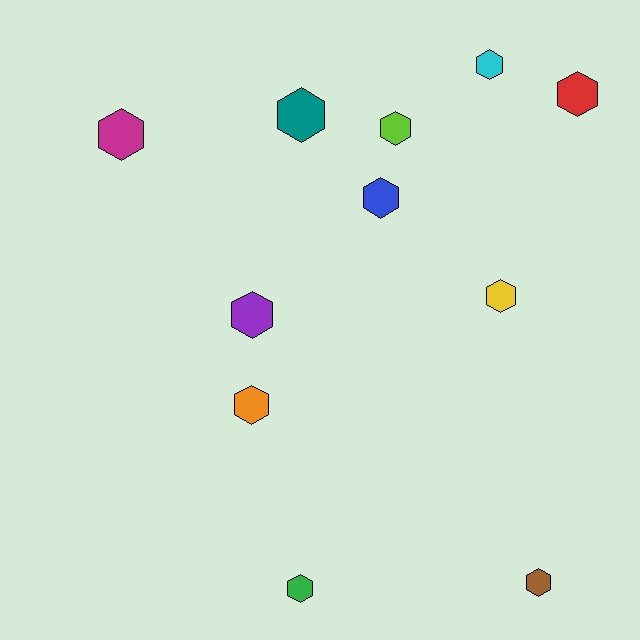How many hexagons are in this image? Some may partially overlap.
There are 11 hexagons.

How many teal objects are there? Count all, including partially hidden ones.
There is 1 teal object.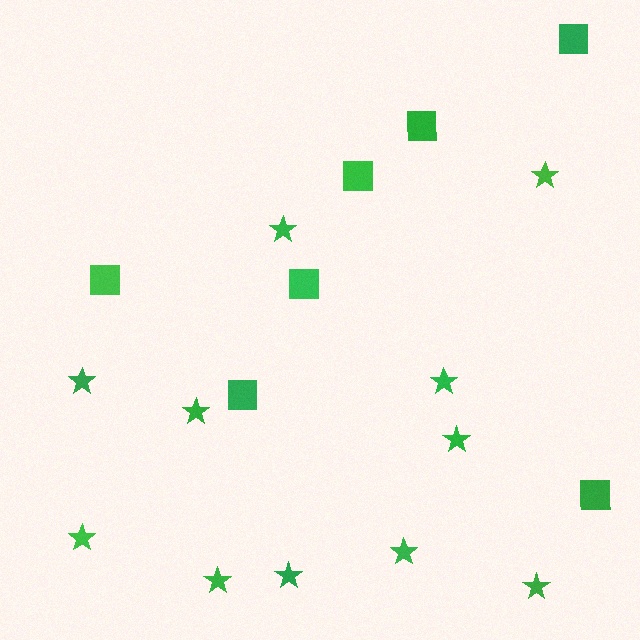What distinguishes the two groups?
There are 2 groups: one group of squares (7) and one group of stars (11).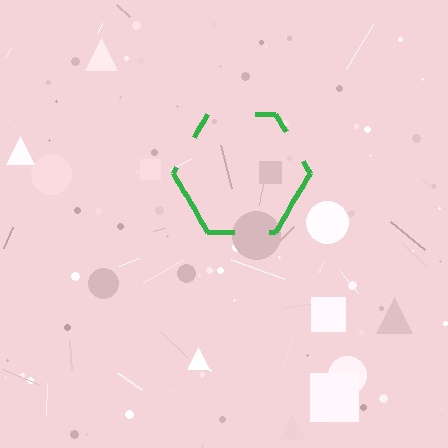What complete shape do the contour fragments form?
The contour fragments form a hexagon.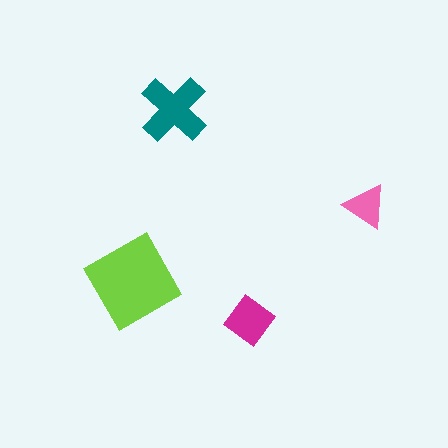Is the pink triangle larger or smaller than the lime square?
Smaller.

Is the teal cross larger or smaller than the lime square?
Smaller.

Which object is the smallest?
The pink triangle.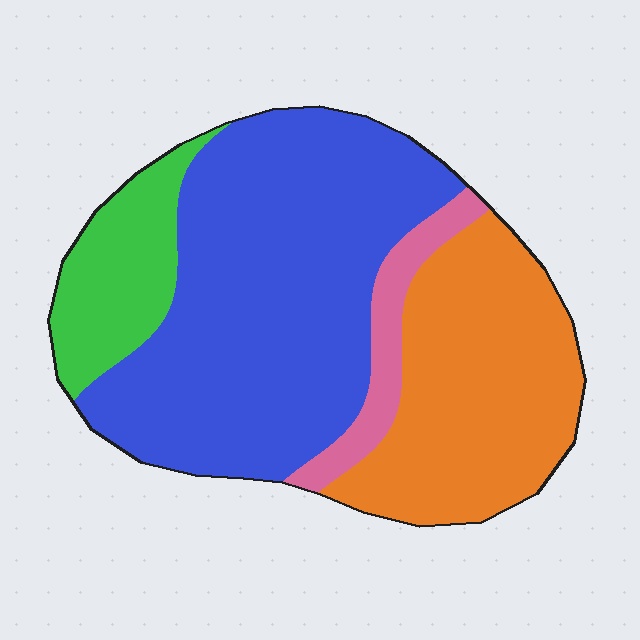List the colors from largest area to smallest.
From largest to smallest: blue, orange, green, pink.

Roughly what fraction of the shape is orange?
Orange takes up between a sixth and a third of the shape.